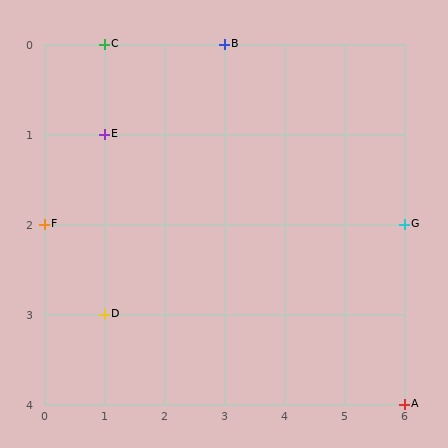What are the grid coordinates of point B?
Point B is at grid coordinates (3, 0).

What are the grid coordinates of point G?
Point G is at grid coordinates (6, 2).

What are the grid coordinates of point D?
Point D is at grid coordinates (1, 3).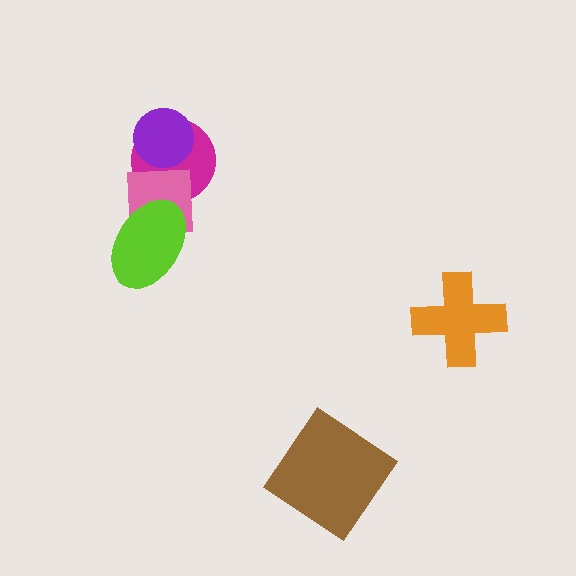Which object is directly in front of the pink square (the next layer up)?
The purple circle is directly in front of the pink square.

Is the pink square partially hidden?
Yes, it is partially covered by another shape.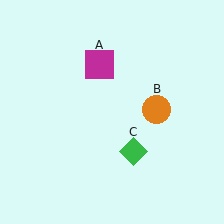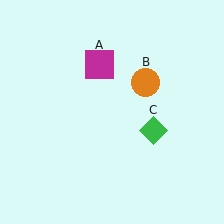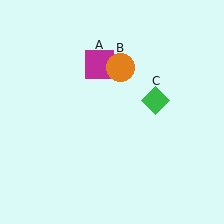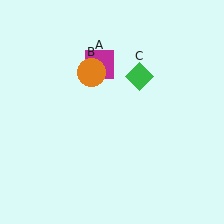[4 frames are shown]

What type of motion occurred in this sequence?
The orange circle (object B), green diamond (object C) rotated counterclockwise around the center of the scene.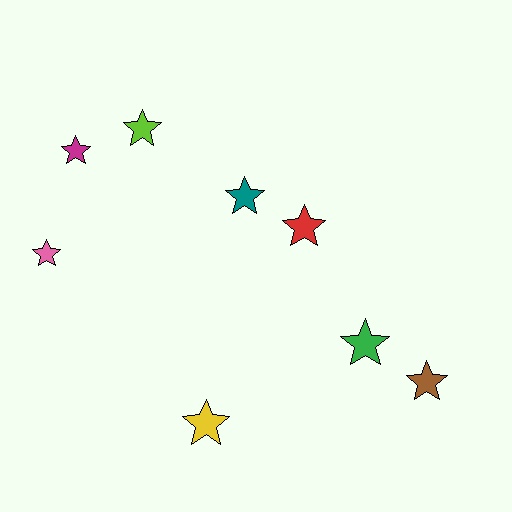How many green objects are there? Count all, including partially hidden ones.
There is 1 green object.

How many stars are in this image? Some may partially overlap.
There are 8 stars.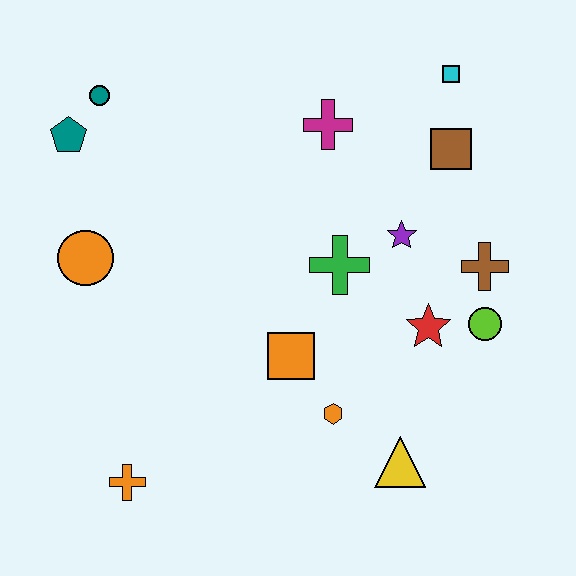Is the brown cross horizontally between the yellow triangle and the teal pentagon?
No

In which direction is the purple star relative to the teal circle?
The purple star is to the right of the teal circle.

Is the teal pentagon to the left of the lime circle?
Yes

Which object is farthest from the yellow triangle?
The teal circle is farthest from the yellow triangle.